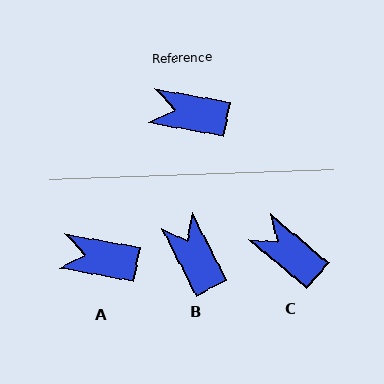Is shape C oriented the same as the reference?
No, it is off by about 30 degrees.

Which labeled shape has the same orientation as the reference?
A.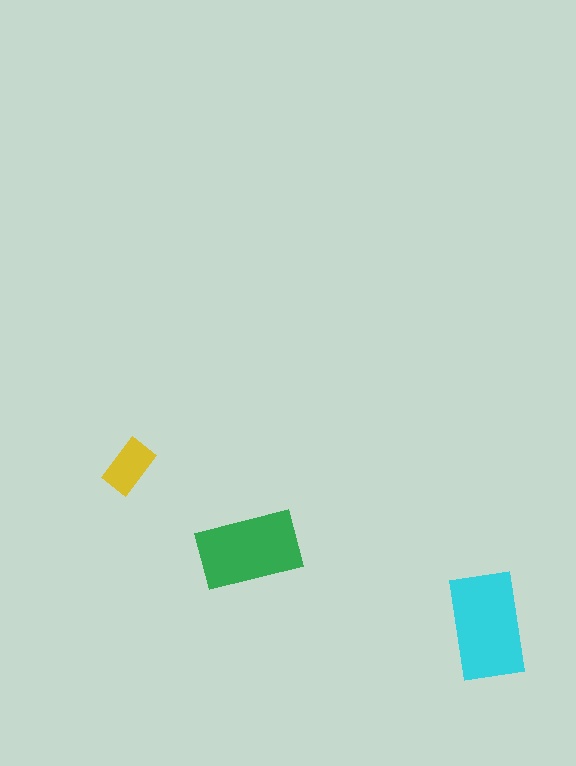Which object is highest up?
The yellow rectangle is topmost.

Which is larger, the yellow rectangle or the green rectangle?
The green one.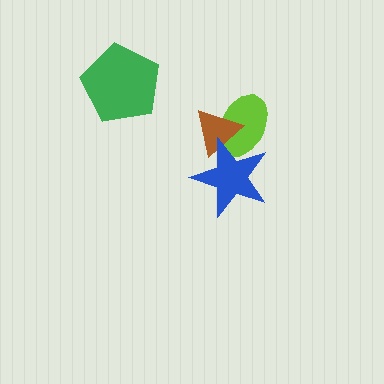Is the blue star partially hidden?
No, no other shape covers it.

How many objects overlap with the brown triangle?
2 objects overlap with the brown triangle.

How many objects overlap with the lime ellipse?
2 objects overlap with the lime ellipse.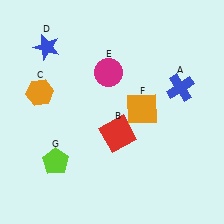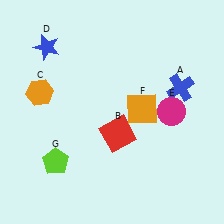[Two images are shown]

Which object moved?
The magenta circle (E) moved right.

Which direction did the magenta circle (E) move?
The magenta circle (E) moved right.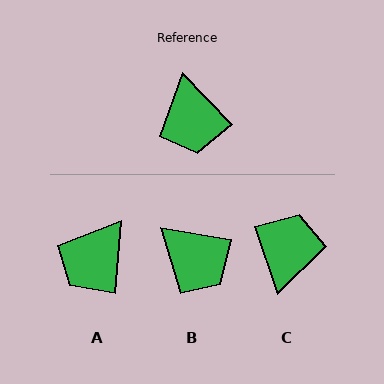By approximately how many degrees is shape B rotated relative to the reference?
Approximately 37 degrees counter-clockwise.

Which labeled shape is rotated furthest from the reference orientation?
C, about 154 degrees away.